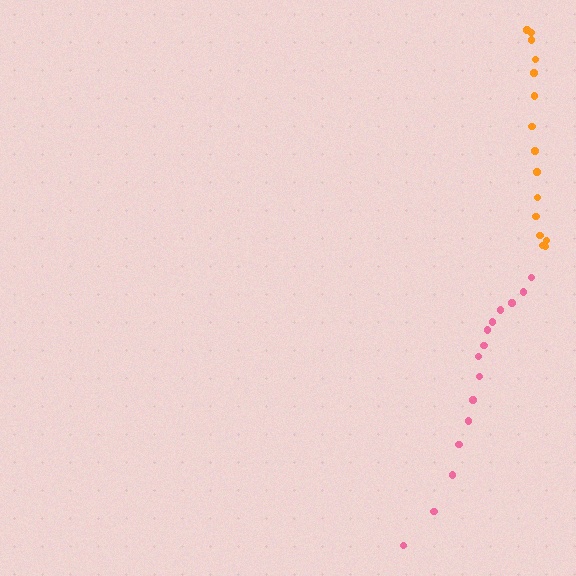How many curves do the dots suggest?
There are 2 distinct paths.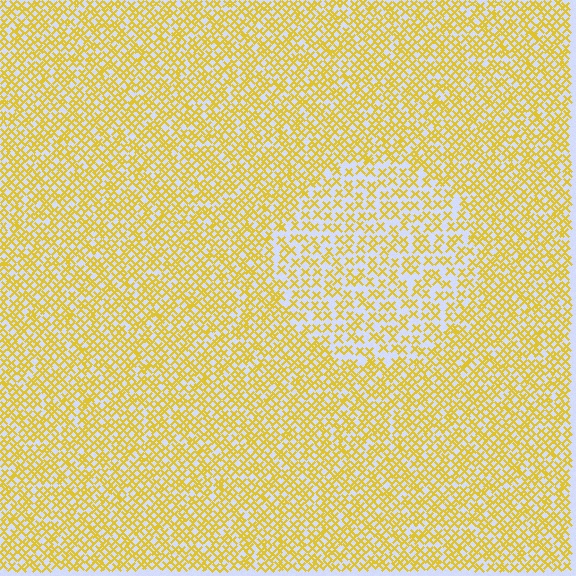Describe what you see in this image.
The image contains small yellow elements arranged at two different densities. A circle-shaped region is visible where the elements are less densely packed than the surrounding area.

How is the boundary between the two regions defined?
The boundary is defined by a change in element density (approximately 1.7x ratio). All elements are the same color, size, and shape.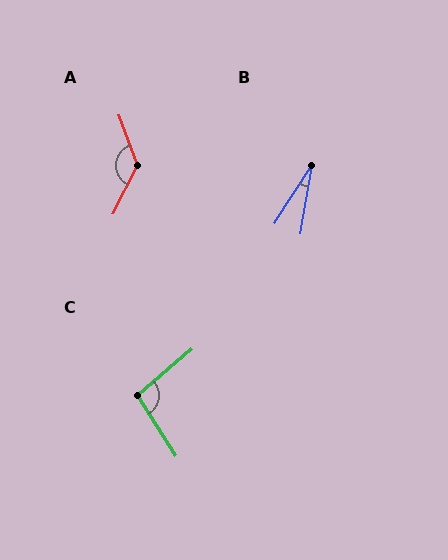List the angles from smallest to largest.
B (22°), C (98°), A (133°).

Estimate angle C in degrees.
Approximately 98 degrees.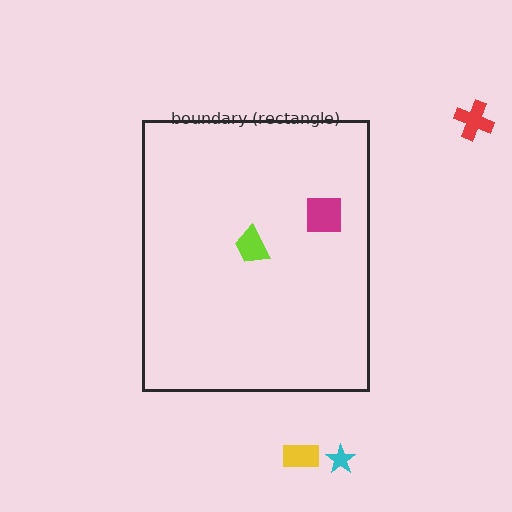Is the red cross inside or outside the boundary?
Outside.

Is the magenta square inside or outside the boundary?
Inside.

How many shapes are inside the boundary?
2 inside, 3 outside.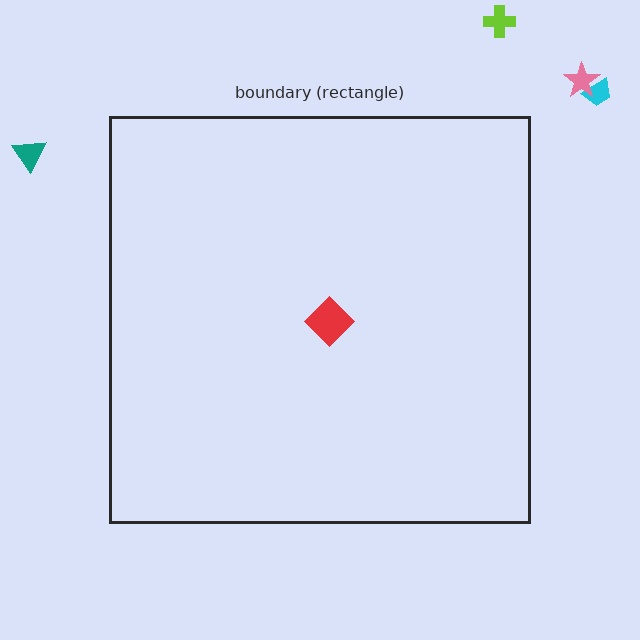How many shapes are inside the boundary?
1 inside, 4 outside.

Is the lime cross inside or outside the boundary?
Outside.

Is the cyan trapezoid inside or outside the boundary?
Outside.